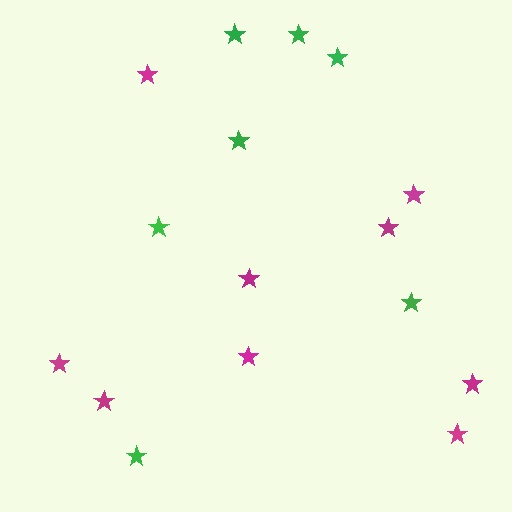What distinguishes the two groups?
There are 2 groups: one group of green stars (7) and one group of magenta stars (9).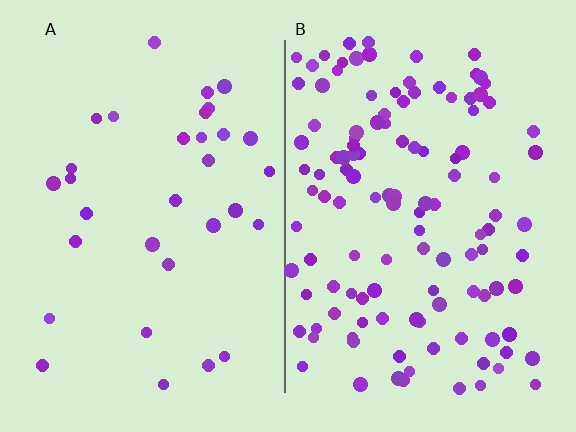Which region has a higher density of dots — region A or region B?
B (the right).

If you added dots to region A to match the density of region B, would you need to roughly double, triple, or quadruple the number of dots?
Approximately quadruple.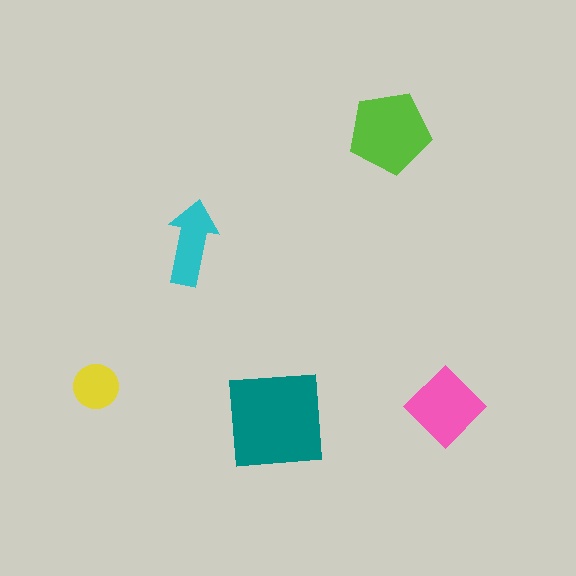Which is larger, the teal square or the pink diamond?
The teal square.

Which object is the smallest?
The yellow circle.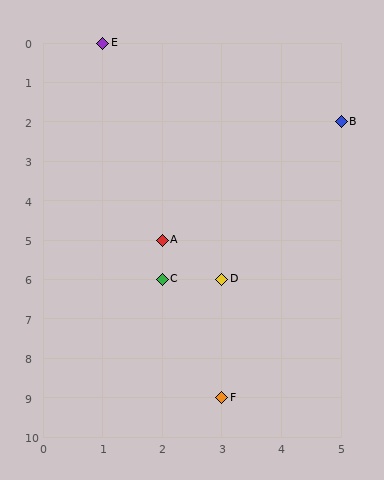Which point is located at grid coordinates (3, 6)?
Point D is at (3, 6).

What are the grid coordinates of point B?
Point B is at grid coordinates (5, 2).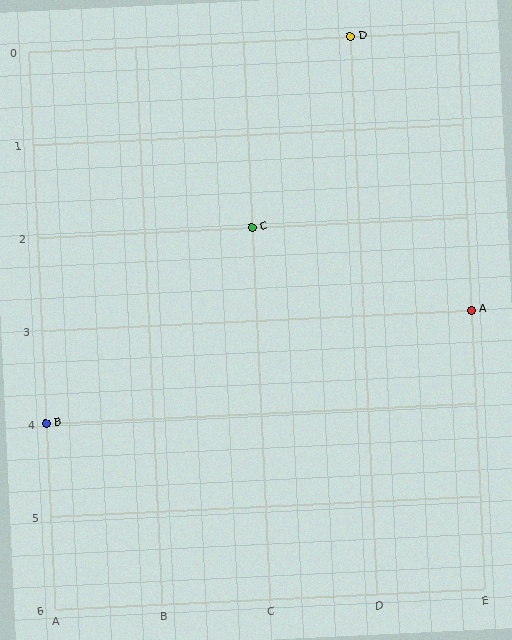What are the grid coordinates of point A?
Point A is at grid coordinates (E, 3).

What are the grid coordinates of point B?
Point B is at grid coordinates (A, 4).